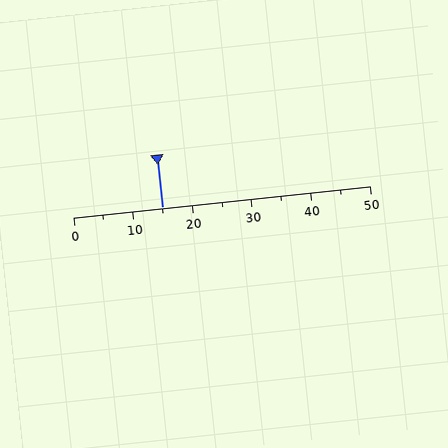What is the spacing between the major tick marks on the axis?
The major ticks are spaced 10 apart.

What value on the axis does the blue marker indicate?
The marker indicates approximately 15.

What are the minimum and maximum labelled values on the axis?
The axis runs from 0 to 50.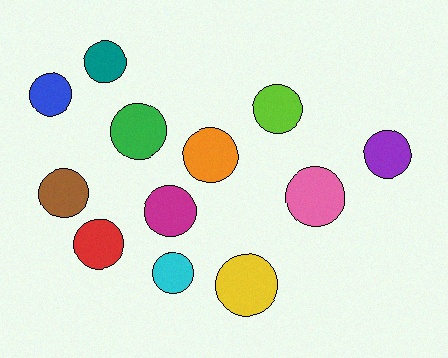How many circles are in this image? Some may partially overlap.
There are 12 circles.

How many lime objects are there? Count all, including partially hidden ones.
There is 1 lime object.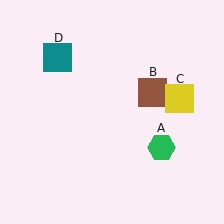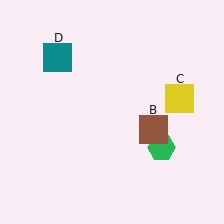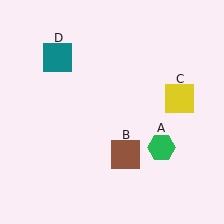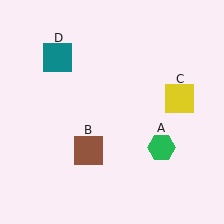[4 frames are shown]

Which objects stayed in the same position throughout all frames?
Green hexagon (object A) and yellow square (object C) and teal square (object D) remained stationary.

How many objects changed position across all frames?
1 object changed position: brown square (object B).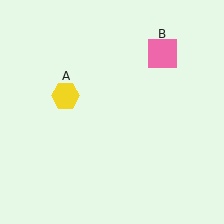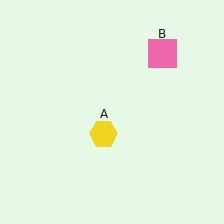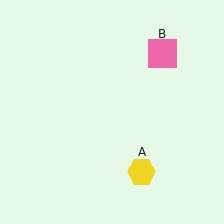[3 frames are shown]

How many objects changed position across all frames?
1 object changed position: yellow hexagon (object A).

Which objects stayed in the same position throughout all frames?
Pink square (object B) remained stationary.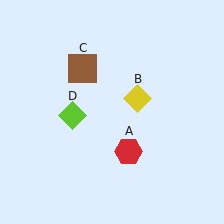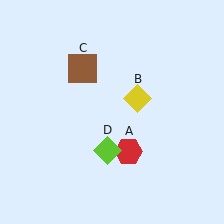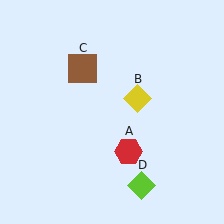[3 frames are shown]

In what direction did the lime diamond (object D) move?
The lime diamond (object D) moved down and to the right.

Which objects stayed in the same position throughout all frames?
Red hexagon (object A) and yellow diamond (object B) and brown square (object C) remained stationary.